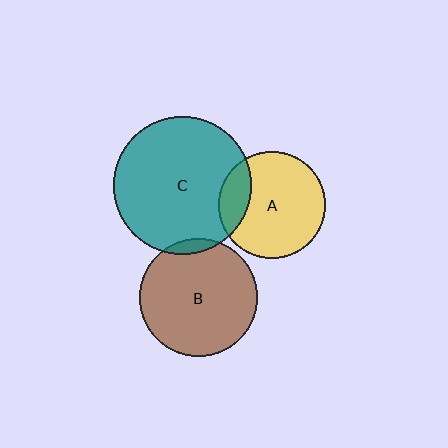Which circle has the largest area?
Circle C (teal).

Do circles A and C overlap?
Yes.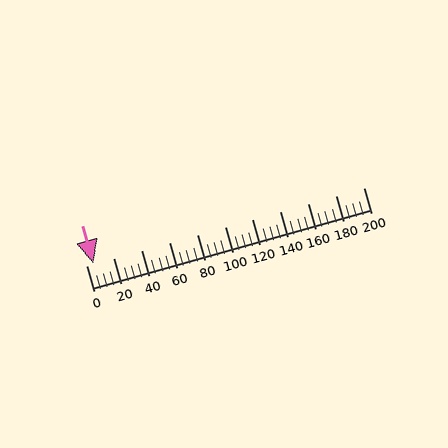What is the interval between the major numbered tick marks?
The major tick marks are spaced 20 units apart.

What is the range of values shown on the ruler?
The ruler shows values from 0 to 200.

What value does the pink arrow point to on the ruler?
The pink arrow points to approximately 5.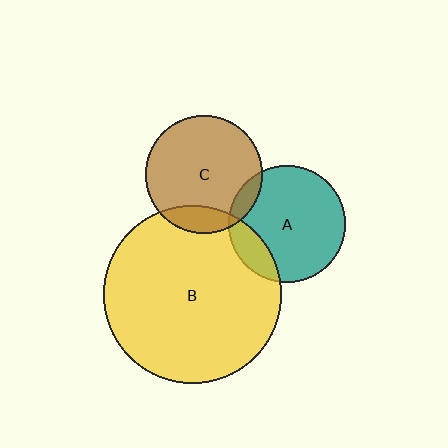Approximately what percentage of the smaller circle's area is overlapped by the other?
Approximately 15%.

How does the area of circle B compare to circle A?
Approximately 2.3 times.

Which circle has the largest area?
Circle B (yellow).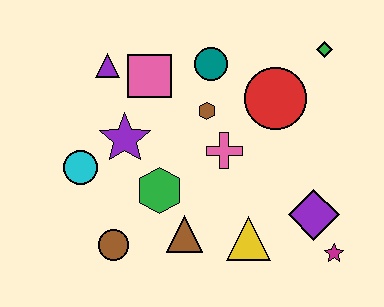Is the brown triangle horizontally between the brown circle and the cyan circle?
No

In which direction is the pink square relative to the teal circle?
The pink square is to the left of the teal circle.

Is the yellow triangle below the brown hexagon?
Yes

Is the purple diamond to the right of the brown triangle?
Yes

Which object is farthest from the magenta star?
The purple triangle is farthest from the magenta star.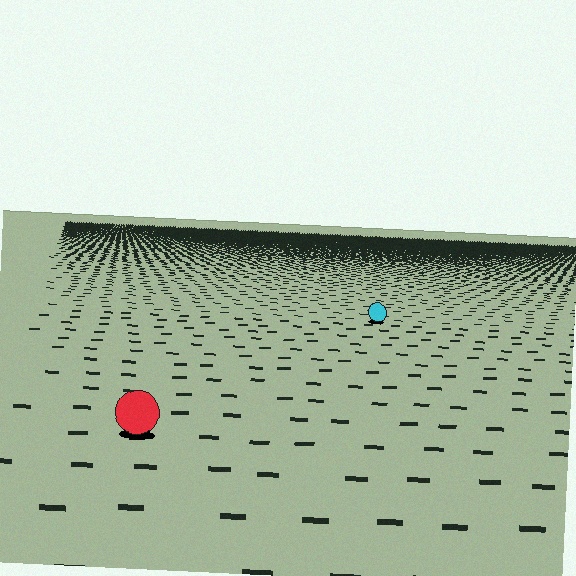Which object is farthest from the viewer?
The cyan circle is farthest from the viewer. It appears smaller and the ground texture around it is denser.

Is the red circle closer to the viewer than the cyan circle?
Yes. The red circle is closer — you can tell from the texture gradient: the ground texture is coarser near it.